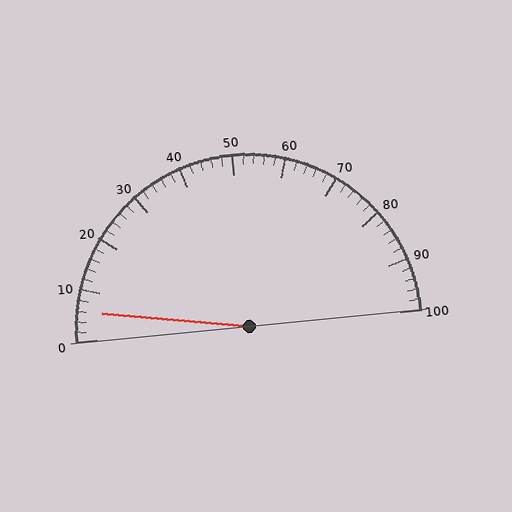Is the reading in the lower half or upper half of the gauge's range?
The reading is in the lower half of the range (0 to 100).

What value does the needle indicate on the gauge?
The needle indicates approximately 6.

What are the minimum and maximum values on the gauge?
The gauge ranges from 0 to 100.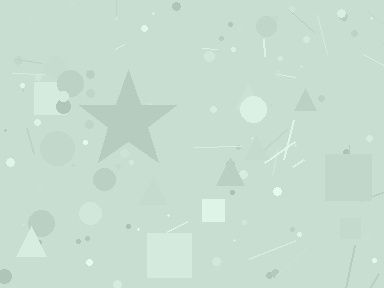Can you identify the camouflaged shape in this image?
The camouflaged shape is a star.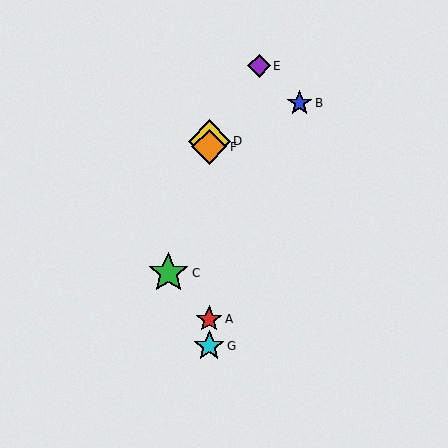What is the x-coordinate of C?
Object C is at x≈168.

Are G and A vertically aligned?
Yes, both are at x≈209.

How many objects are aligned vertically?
4 objects (A, D, F, G) are aligned vertically.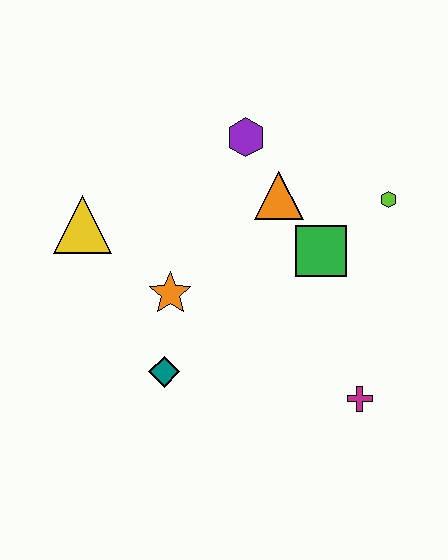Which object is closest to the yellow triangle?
The orange star is closest to the yellow triangle.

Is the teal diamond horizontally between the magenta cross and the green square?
No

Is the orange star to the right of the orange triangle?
No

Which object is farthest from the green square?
The yellow triangle is farthest from the green square.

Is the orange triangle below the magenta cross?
No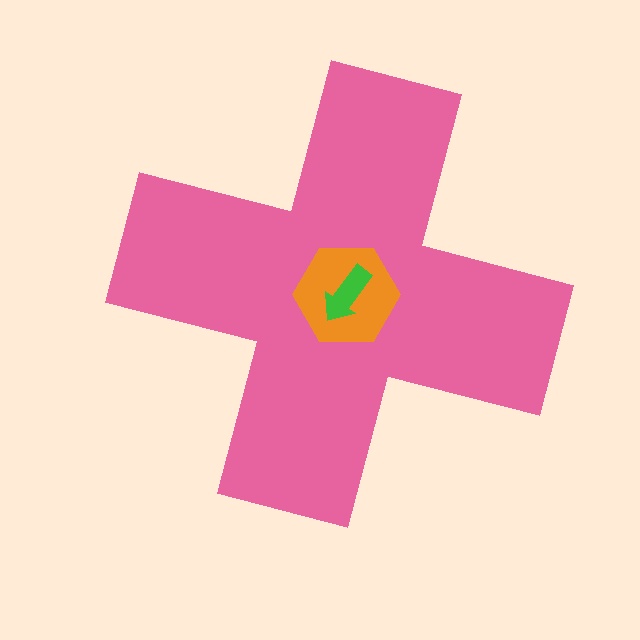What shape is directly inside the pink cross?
The orange hexagon.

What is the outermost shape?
The pink cross.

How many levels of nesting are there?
3.